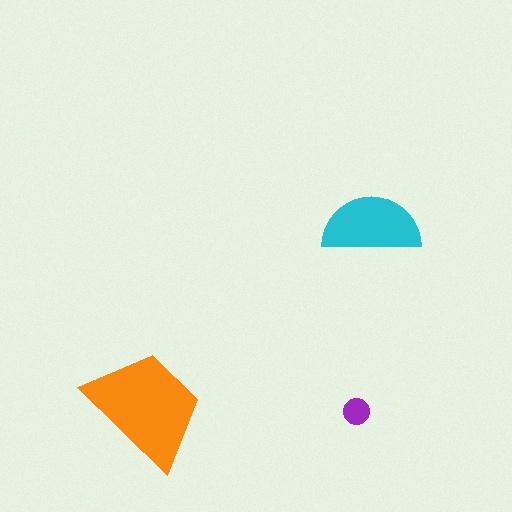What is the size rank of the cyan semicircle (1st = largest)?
2nd.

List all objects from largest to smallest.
The orange trapezoid, the cyan semicircle, the purple circle.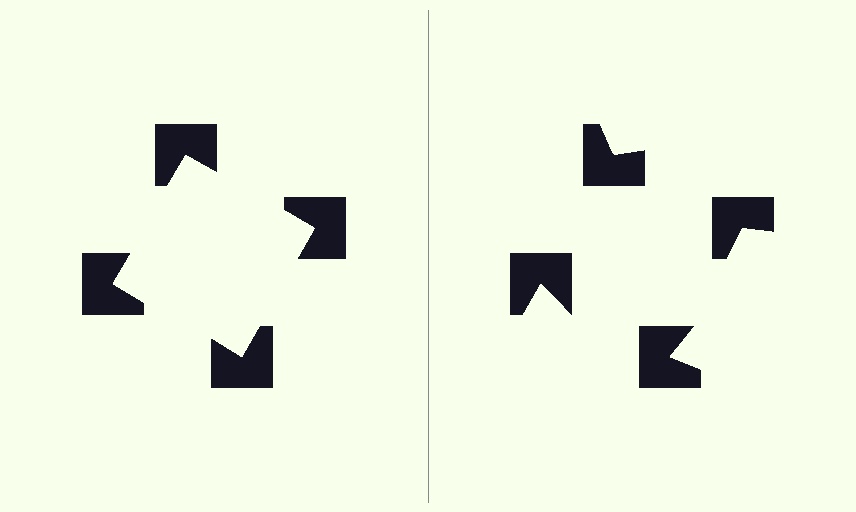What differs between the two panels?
The notched squares are positioned identically on both sides; only the wedge orientations differ. On the left they align to a square; on the right they are misaligned.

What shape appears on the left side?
An illusory square.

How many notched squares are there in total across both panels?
8 — 4 on each side.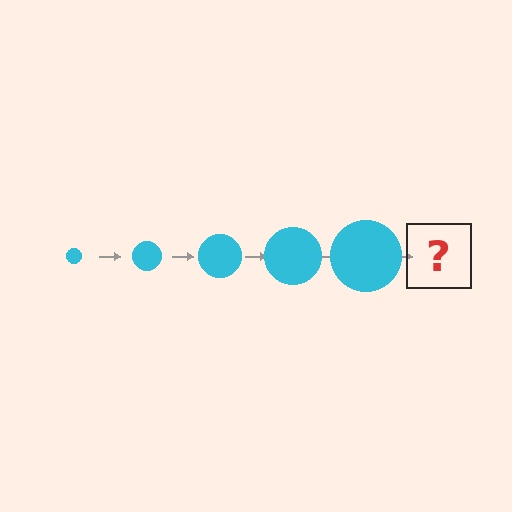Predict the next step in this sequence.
The next step is a cyan circle, larger than the previous one.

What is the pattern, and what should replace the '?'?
The pattern is that the circle gets progressively larger each step. The '?' should be a cyan circle, larger than the previous one.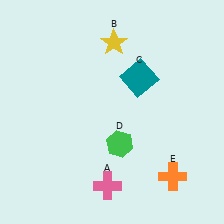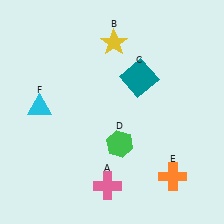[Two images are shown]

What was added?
A cyan triangle (F) was added in Image 2.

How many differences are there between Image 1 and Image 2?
There is 1 difference between the two images.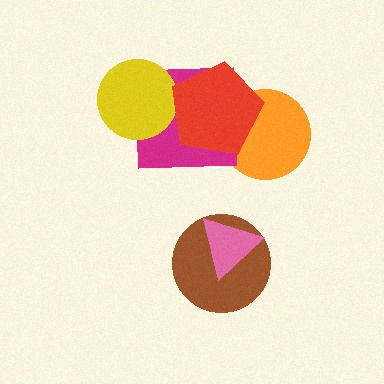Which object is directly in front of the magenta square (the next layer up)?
The yellow circle is directly in front of the magenta square.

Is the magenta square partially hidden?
Yes, it is partially covered by another shape.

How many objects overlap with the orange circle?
2 objects overlap with the orange circle.